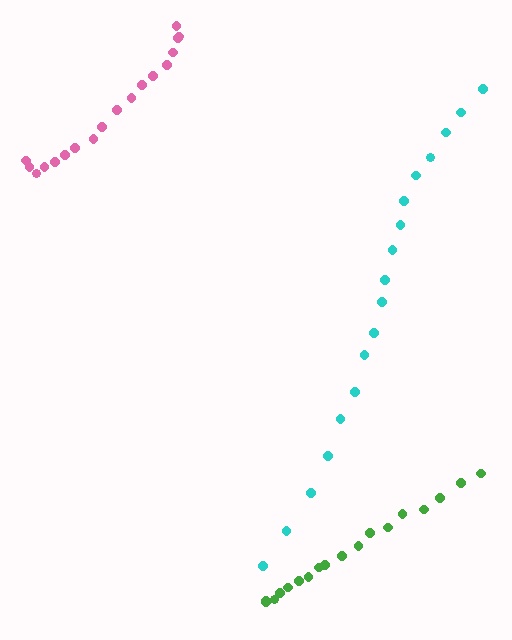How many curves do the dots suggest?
There are 3 distinct paths.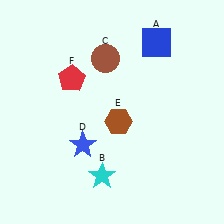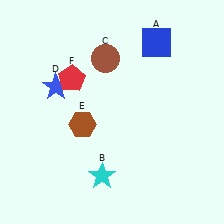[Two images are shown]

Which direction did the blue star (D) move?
The blue star (D) moved up.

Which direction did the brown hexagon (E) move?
The brown hexagon (E) moved left.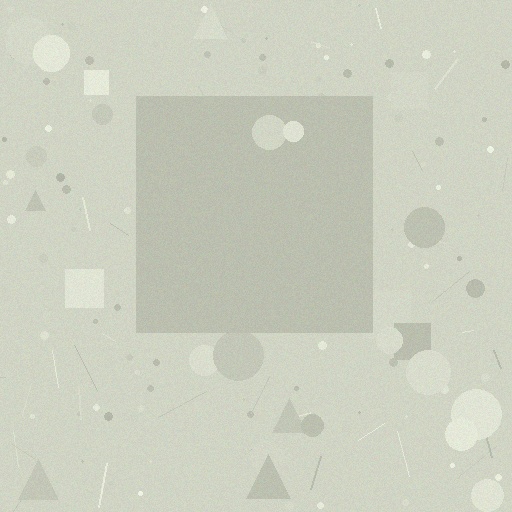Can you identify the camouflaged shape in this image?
The camouflaged shape is a square.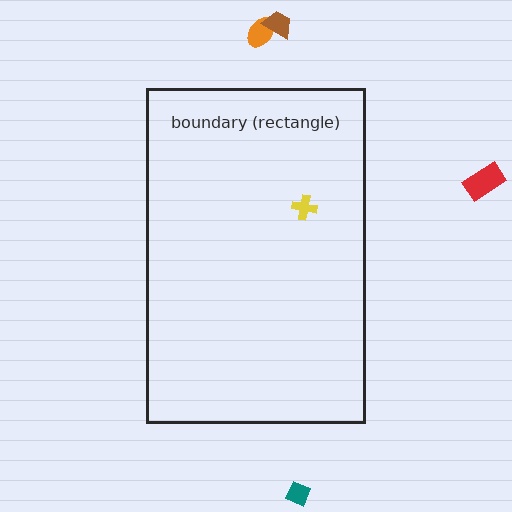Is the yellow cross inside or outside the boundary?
Inside.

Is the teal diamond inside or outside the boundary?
Outside.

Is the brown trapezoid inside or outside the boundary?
Outside.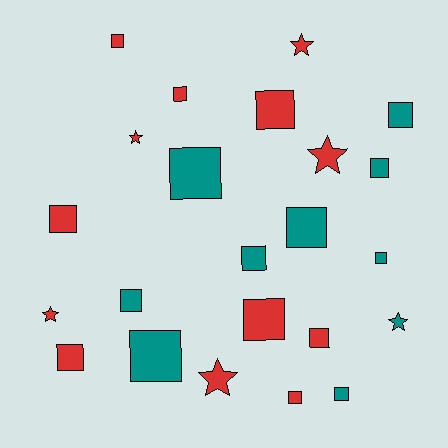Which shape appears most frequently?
Square, with 17 objects.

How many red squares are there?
There are 8 red squares.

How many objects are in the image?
There are 23 objects.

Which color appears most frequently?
Red, with 13 objects.